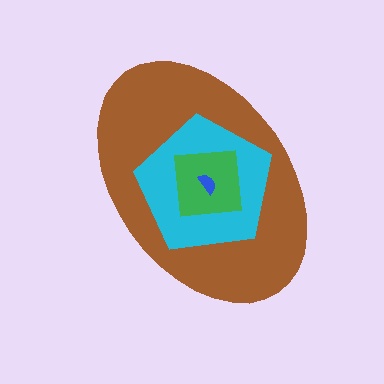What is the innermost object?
The blue semicircle.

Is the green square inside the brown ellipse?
Yes.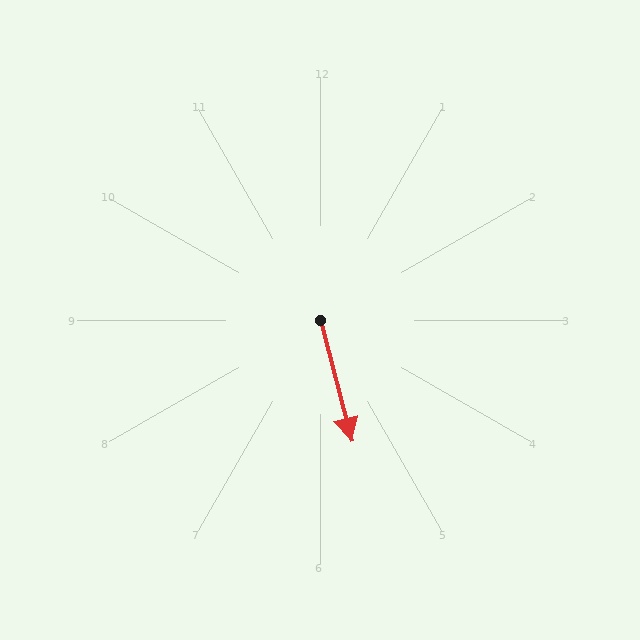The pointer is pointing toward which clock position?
Roughly 6 o'clock.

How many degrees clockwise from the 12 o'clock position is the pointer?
Approximately 165 degrees.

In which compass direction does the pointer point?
South.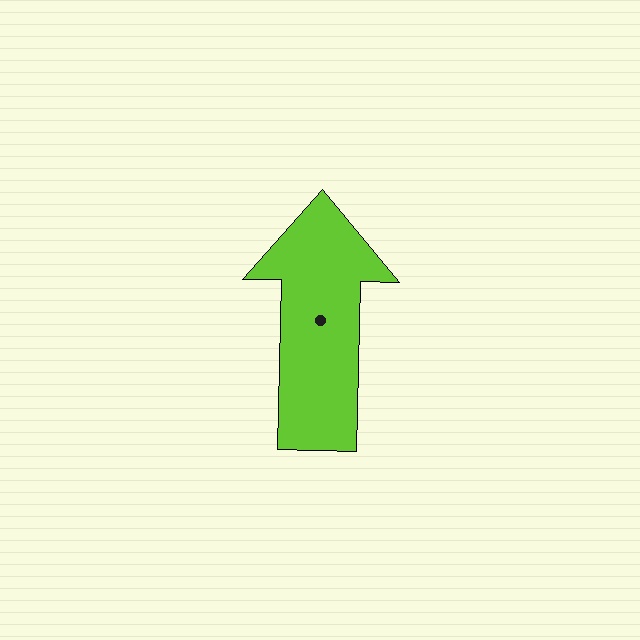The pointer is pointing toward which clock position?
Roughly 12 o'clock.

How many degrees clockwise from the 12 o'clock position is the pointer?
Approximately 1 degrees.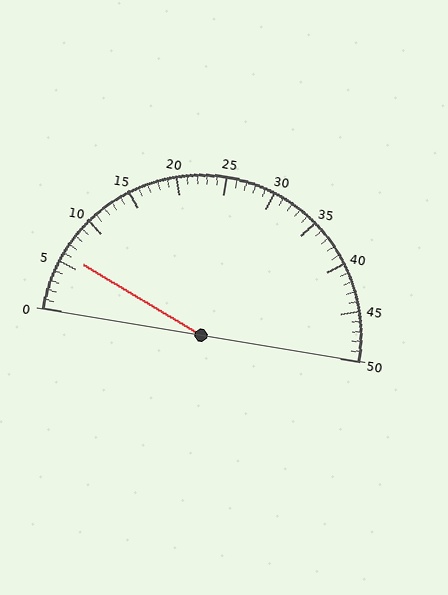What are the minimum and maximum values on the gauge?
The gauge ranges from 0 to 50.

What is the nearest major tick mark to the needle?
The nearest major tick mark is 5.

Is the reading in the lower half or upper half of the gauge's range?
The reading is in the lower half of the range (0 to 50).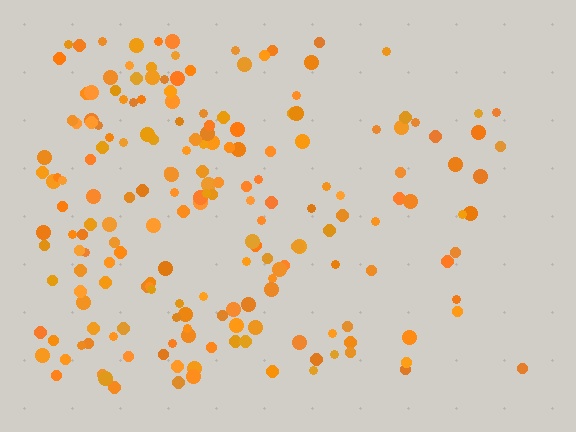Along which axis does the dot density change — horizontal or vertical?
Horizontal.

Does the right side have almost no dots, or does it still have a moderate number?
Still a moderate number, just noticeably fewer than the left.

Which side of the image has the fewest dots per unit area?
The right.